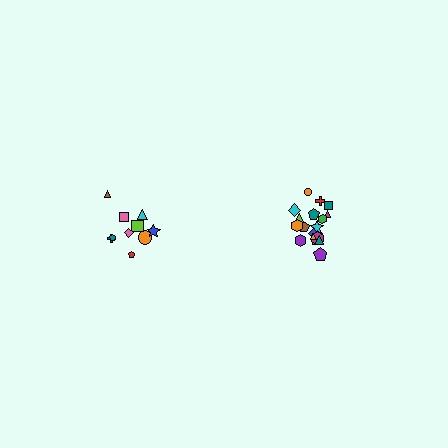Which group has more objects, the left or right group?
The right group.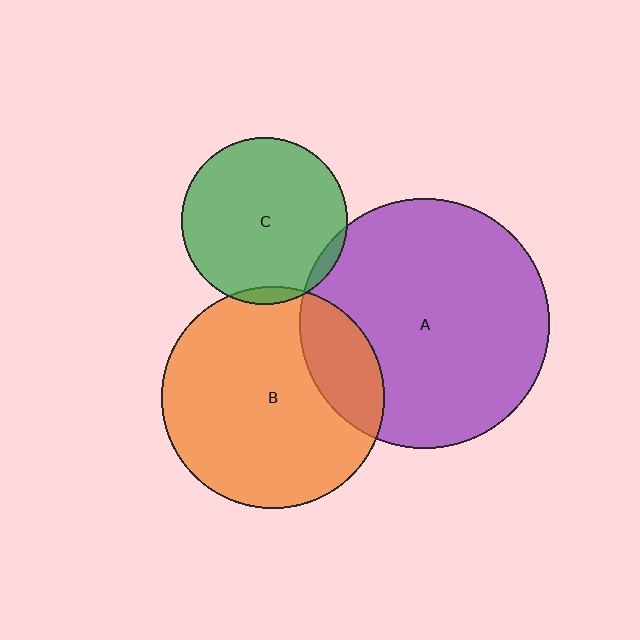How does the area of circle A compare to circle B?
Approximately 1.3 times.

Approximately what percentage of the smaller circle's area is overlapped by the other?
Approximately 5%.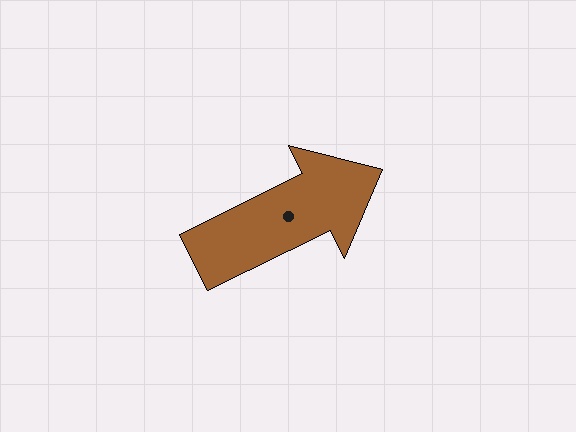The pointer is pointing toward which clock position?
Roughly 2 o'clock.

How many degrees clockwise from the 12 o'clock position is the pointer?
Approximately 64 degrees.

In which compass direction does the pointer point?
Northeast.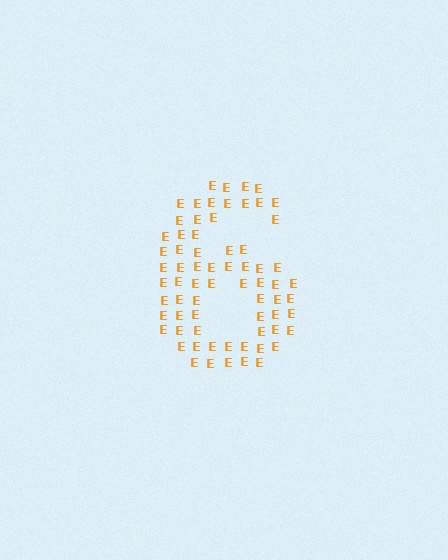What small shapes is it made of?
It is made of small letter E's.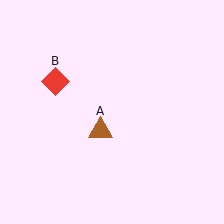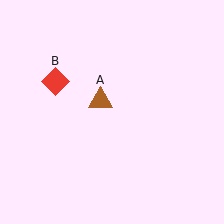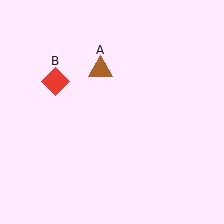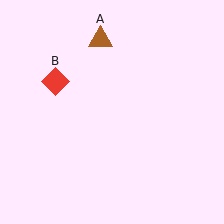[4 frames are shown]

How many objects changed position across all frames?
1 object changed position: brown triangle (object A).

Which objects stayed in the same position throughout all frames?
Red diamond (object B) remained stationary.